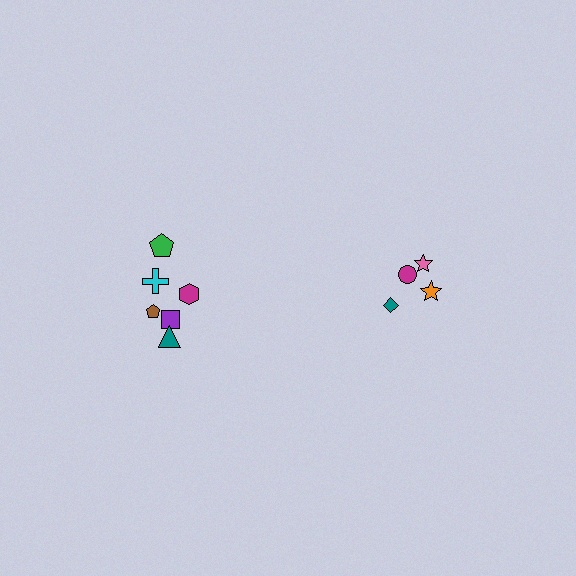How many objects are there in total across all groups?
There are 10 objects.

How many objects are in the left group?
There are 6 objects.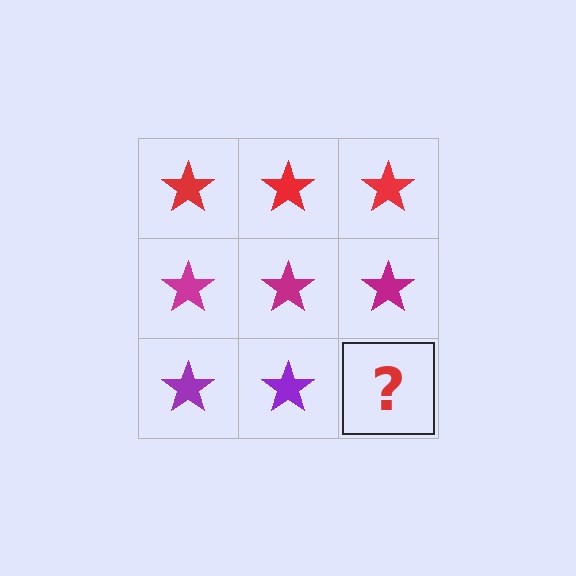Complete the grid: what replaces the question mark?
The question mark should be replaced with a purple star.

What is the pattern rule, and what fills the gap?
The rule is that each row has a consistent color. The gap should be filled with a purple star.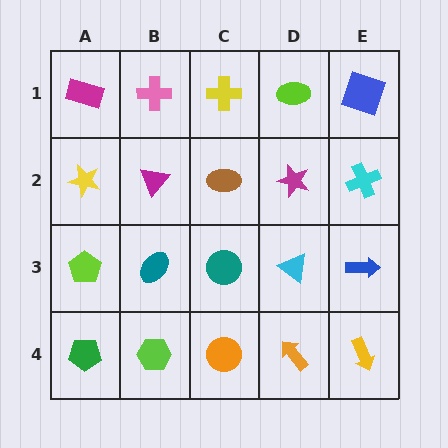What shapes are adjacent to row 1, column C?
A brown ellipse (row 2, column C), a pink cross (row 1, column B), a lime ellipse (row 1, column D).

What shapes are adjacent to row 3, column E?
A cyan cross (row 2, column E), a yellow arrow (row 4, column E), a cyan triangle (row 3, column D).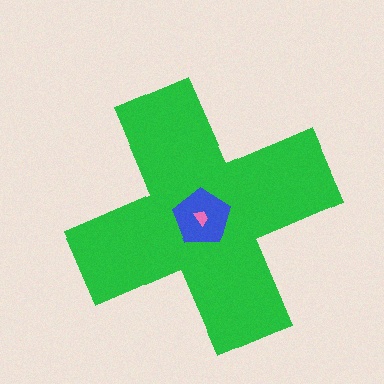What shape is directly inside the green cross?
The blue pentagon.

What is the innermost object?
The pink trapezoid.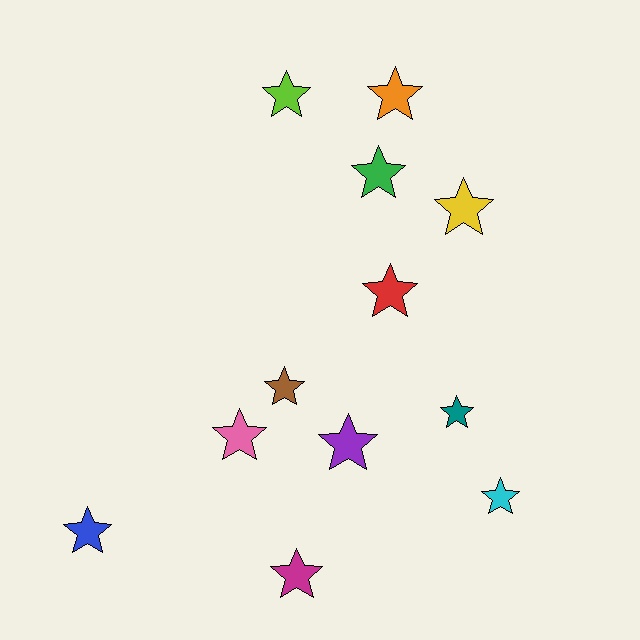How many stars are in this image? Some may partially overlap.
There are 12 stars.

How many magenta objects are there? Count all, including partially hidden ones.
There is 1 magenta object.